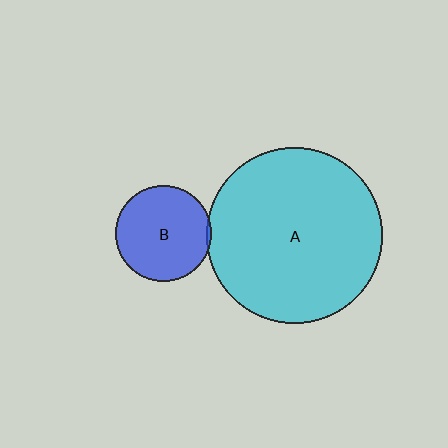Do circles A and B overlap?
Yes.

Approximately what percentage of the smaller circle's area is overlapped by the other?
Approximately 5%.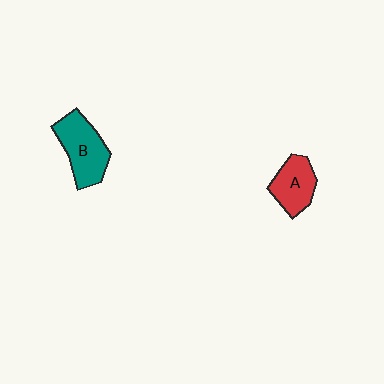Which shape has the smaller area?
Shape A (red).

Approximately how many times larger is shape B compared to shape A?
Approximately 1.3 times.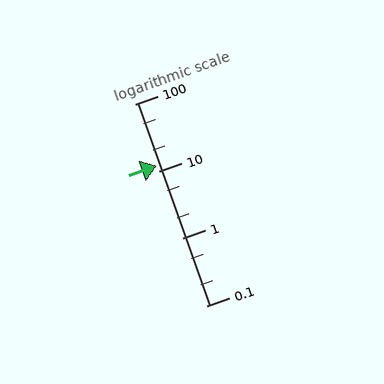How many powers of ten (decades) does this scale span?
The scale spans 3 decades, from 0.1 to 100.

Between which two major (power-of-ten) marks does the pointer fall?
The pointer is between 10 and 100.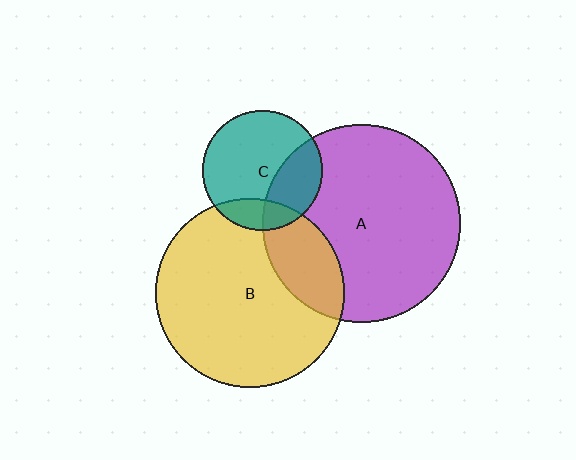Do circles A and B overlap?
Yes.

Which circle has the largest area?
Circle A (purple).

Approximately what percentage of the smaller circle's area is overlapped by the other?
Approximately 20%.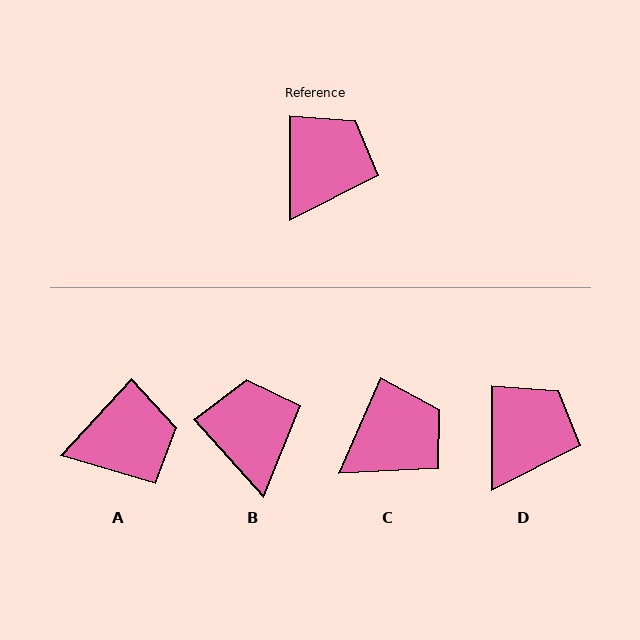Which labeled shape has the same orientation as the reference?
D.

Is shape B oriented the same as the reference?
No, it is off by about 42 degrees.